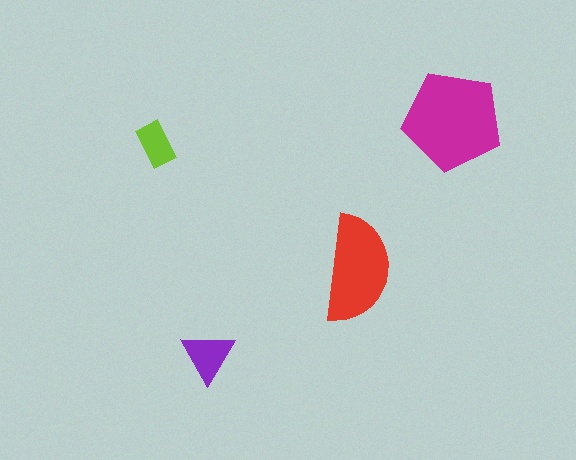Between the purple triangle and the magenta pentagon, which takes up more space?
The magenta pentagon.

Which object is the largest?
The magenta pentagon.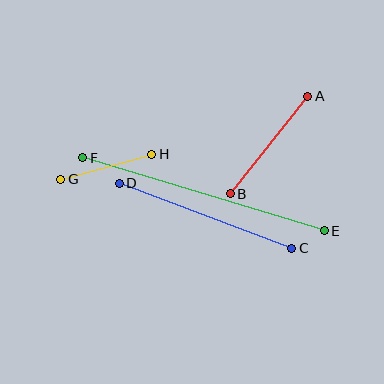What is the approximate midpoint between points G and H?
The midpoint is at approximately (106, 167) pixels.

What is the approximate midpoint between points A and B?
The midpoint is at approximately (269, 145) pixels.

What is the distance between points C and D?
The distance is approximately 184 pixels.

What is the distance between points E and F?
The distance is approximately 252 pixels.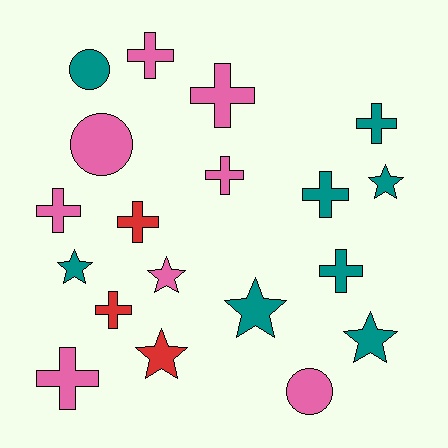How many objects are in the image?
There are 19 objects.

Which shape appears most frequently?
Cross, with 10 objects.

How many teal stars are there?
There are 4 teal stars.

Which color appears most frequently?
Teal, with 8 objects.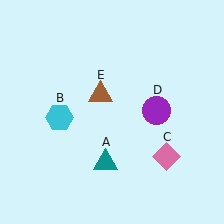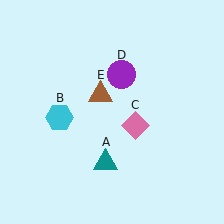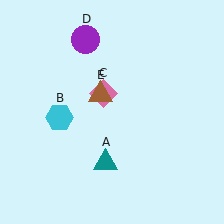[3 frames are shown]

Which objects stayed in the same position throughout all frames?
Teal triangle (object A) and cyan hexagon (object B) and brown triangle (object E) remained stationary.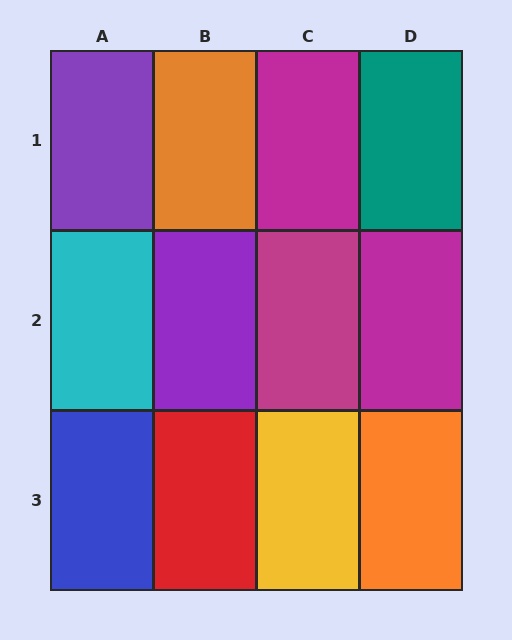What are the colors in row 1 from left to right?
Purple, orange, magenta, teal.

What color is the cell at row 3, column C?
Yellow.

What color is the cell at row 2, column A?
Cyan.